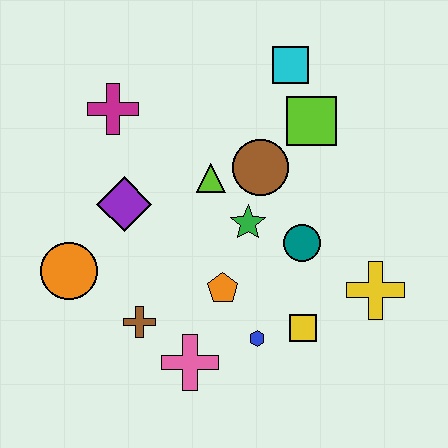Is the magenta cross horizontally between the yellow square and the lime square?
No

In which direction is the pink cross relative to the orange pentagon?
The pink cross is below the orange pentagon.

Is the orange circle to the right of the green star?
No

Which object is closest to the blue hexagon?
The yellow square is closest to the blue hexagon.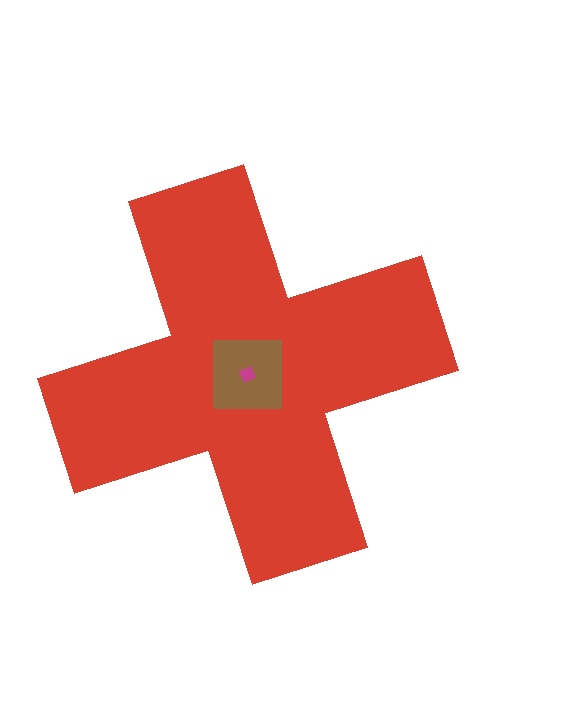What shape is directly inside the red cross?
The brown square.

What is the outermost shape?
The red cross.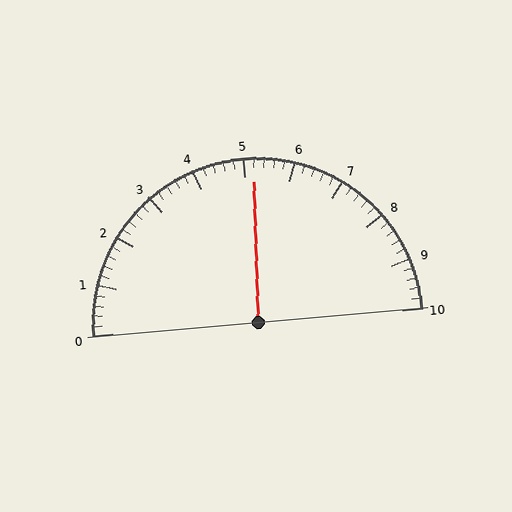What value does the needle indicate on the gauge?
The needle indicates approximately 5.2.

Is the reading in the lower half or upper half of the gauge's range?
The reading is in the upper half of the range (0 to 10).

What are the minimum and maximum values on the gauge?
The gauge ranges from 0 to 10.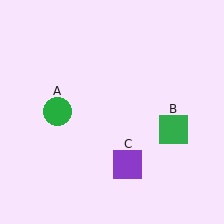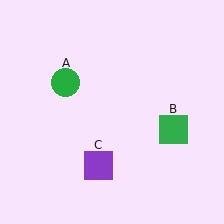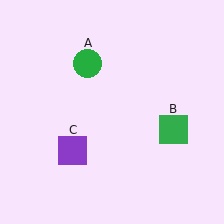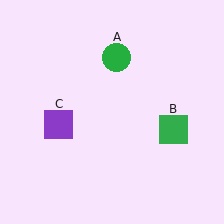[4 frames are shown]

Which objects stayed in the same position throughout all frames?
Green square (object B) remained stationary.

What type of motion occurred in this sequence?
The green circle (object A), purple square (object C) rotated clockwise around the center of the scene.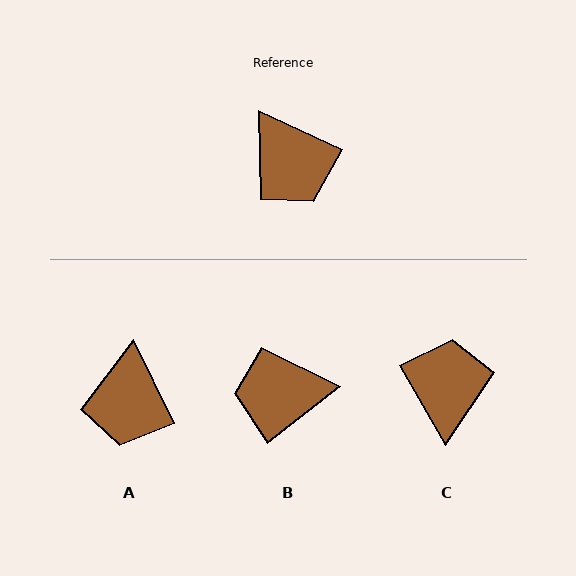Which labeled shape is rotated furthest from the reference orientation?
C, about 145 degrees away.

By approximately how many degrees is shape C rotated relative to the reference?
Approximately 145 degrees counter-clockwise.